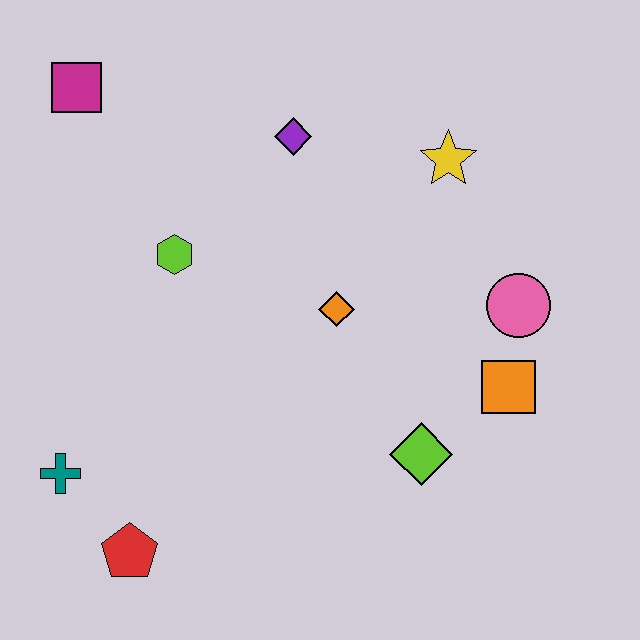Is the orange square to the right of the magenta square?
Yes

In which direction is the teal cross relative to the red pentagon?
The teal cross is above the red pentagon.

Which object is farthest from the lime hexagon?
The orange square is farthest from the lime hexagon.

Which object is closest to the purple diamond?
The yellow star is closest to the purple diamond.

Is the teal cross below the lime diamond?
Yes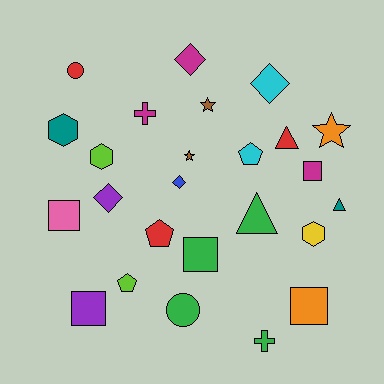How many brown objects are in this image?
There are 2 brown objects.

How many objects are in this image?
There are 25 objects.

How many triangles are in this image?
There are 3 triangles.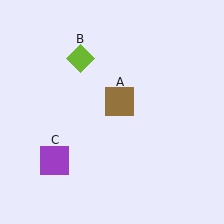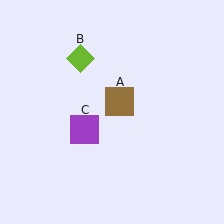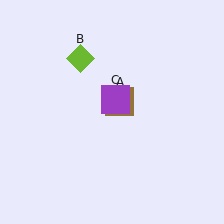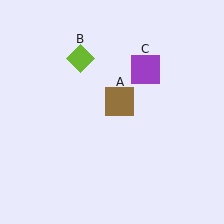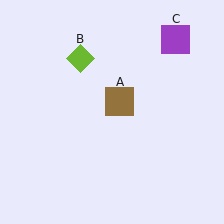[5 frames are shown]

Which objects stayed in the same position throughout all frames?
Brown square (object A) and lime diamond (object B) remained stationary.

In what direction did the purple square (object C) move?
The purple square (object C) moved up and to the right.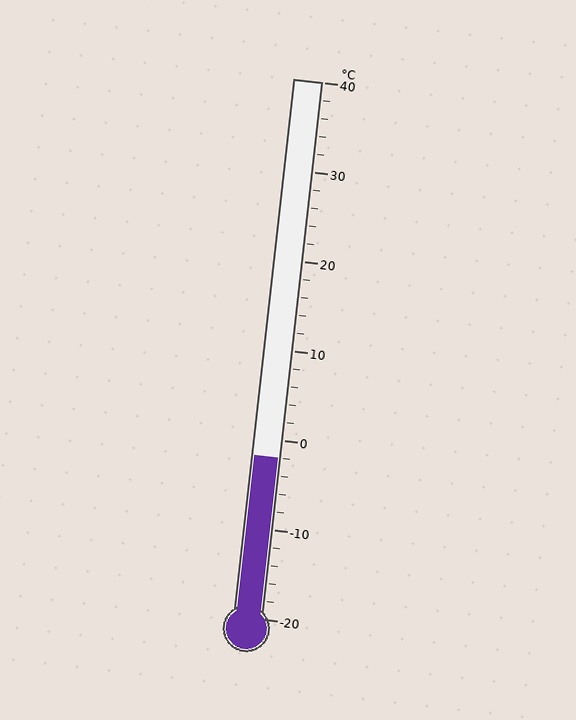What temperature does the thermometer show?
The thermometer shows approximately -2°C.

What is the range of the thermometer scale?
The thermometer scale ranges from -20°C to 40°C.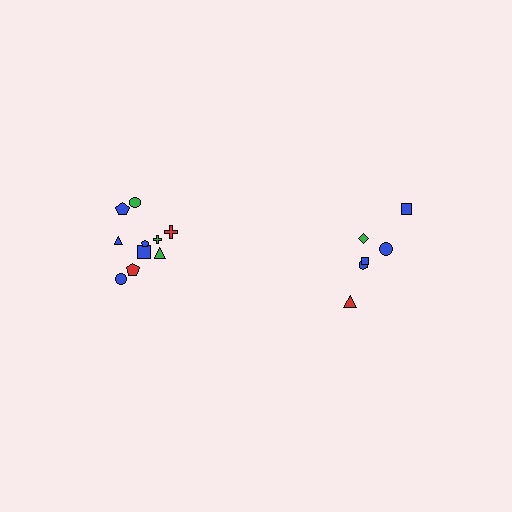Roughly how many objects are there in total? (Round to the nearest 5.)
Roughly 15 objects in total.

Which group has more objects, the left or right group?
The left group.